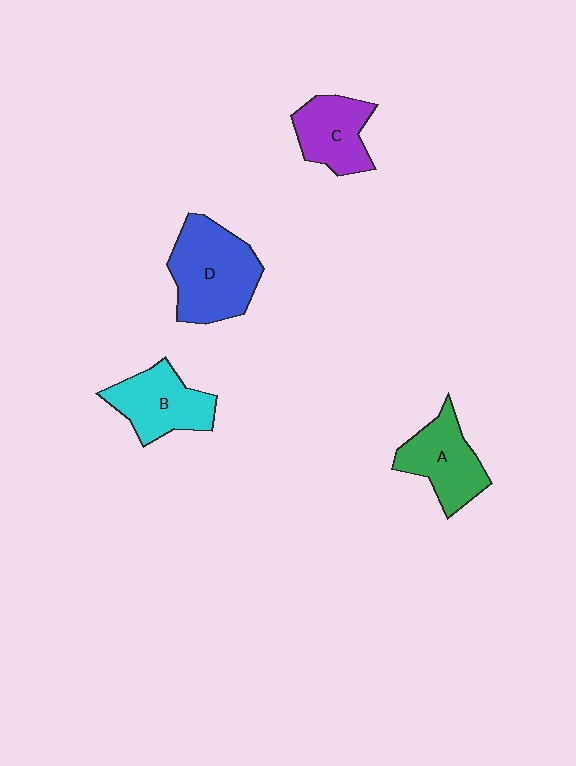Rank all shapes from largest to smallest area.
From largest to smallest: D (blue), B (cyan), A (green), C (purple).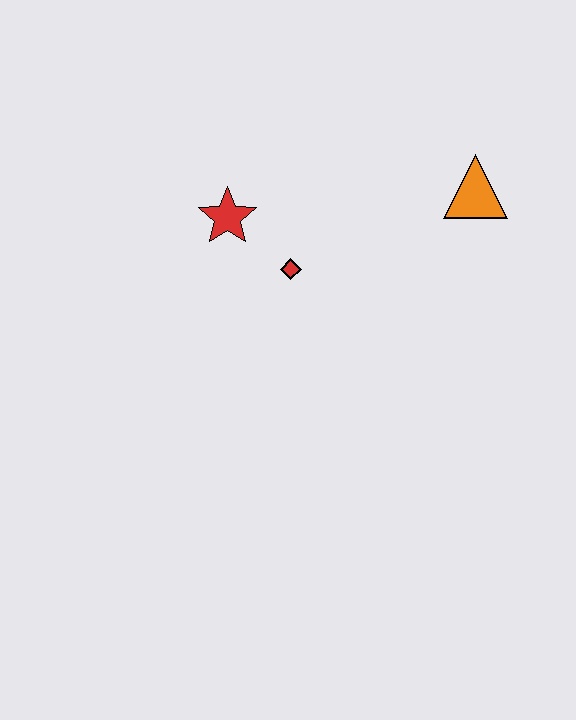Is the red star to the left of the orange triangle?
Yes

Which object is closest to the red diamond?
The red star is closest to the red diamond.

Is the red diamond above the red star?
No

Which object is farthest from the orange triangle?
The red star is farthest from the orange triangle.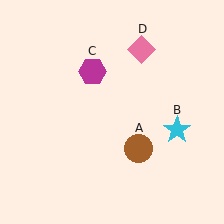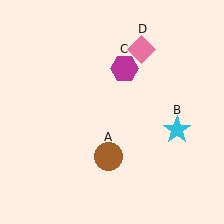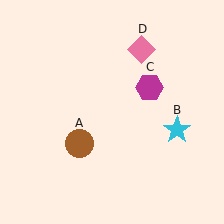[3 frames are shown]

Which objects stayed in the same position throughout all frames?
Cyan star (object B) and pink diamond (object D) remained stationary.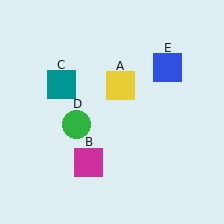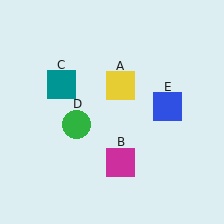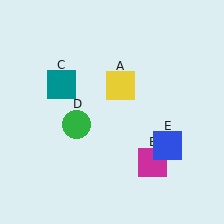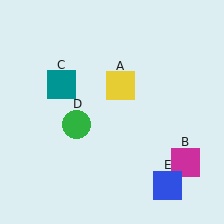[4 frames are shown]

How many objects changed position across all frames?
2 objects changed position: magenta square (object B), blue square (object E).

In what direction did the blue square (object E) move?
The blue square (object E) moved down.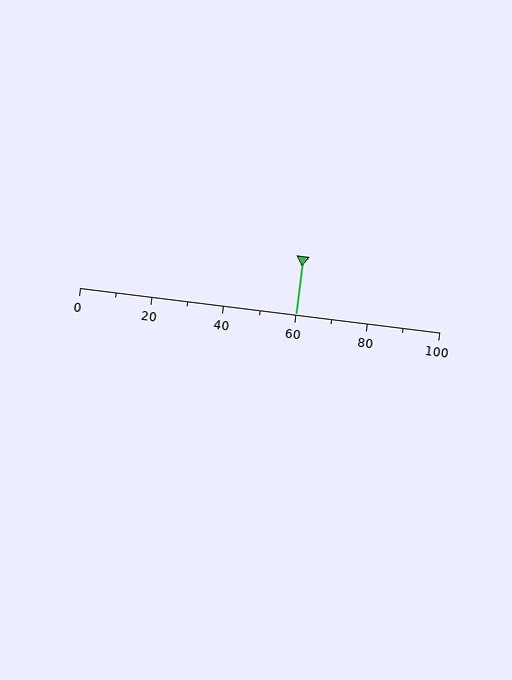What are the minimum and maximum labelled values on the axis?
The axis runs from 0 to 100.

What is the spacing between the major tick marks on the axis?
The major ticks are spaced 20 apart.